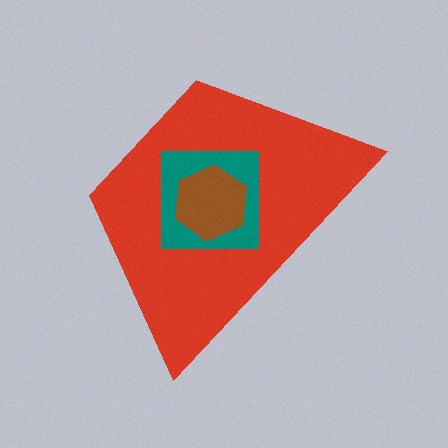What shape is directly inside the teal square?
The brown hexagon.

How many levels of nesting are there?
3.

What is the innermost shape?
The brown hexagon.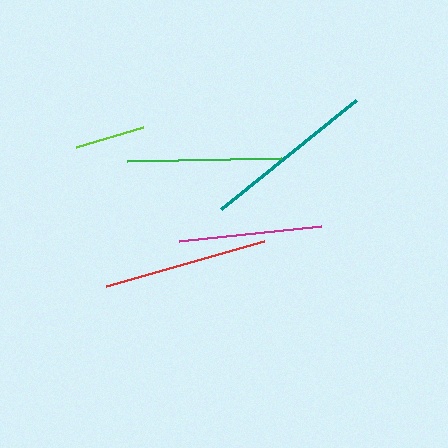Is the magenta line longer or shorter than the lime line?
The magenta line is longer than the lime line.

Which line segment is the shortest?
The lime line is the shortest at approximately 70 pixels.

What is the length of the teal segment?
The teal segment is approximately 174 pixels long.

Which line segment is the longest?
The teal line is the longest at approximately 174 pixels.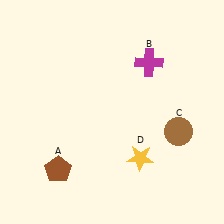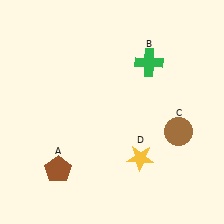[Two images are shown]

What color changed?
The cross (B) changed from magenta in Image 1 to green in Image 2.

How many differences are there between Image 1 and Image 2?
There is 1 difference between the two images.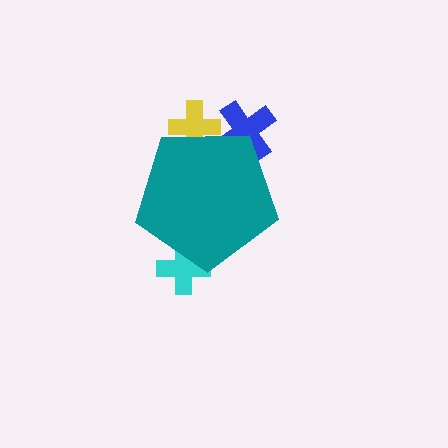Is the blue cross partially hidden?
Yes, the blue cross is partially hidden behind the teal pentagon.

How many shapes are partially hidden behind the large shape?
3 shapes are partially hidden.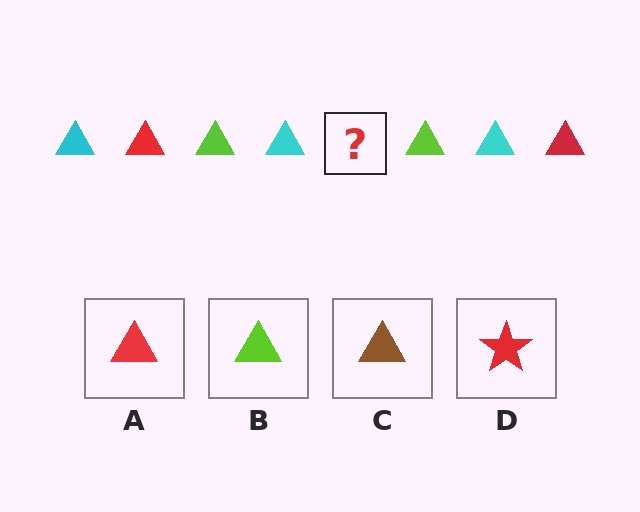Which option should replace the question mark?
Option A.